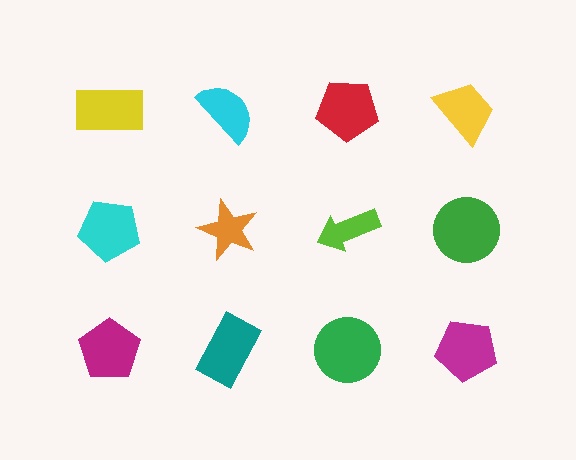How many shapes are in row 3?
4 shapes.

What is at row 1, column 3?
A red pentagon.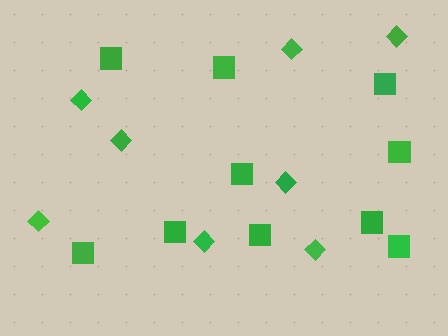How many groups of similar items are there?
There are 2 groups: one group of diamonds (8) and one group of squares (10).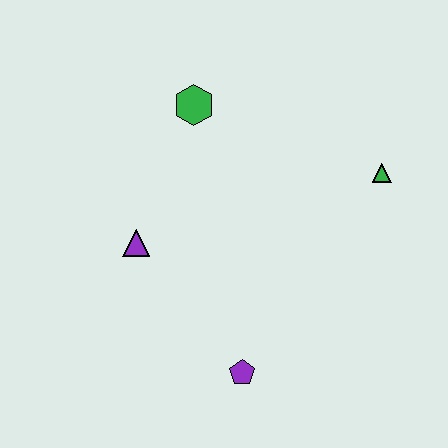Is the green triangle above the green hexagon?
No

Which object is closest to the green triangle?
The green hexagon is closest to the green triangle.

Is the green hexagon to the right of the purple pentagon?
No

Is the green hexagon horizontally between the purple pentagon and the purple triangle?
Yes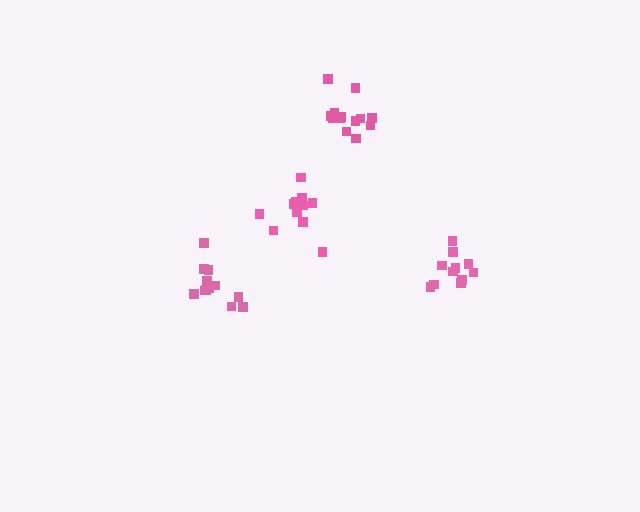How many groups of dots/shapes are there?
There are 4 groups.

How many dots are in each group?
Group 1: 11 dots, Group 2: 12 dots, Group 3: 11 dots, Group 4: 13 dots (47 total).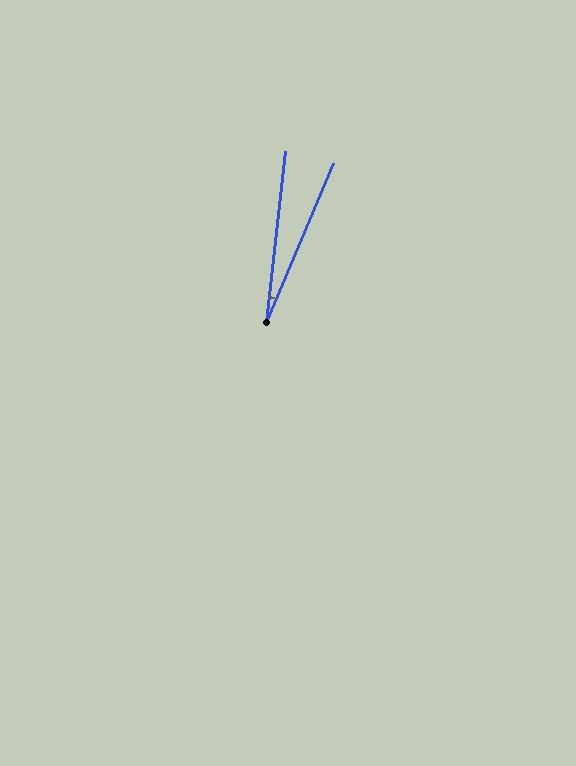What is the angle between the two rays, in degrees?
Approximately 17 degrees.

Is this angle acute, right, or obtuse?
It is acute.